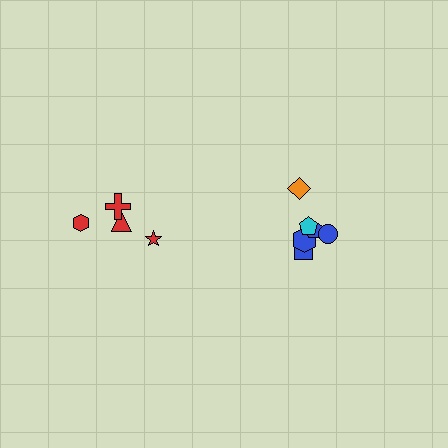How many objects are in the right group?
There are 6 objects.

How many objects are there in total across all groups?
There are 10 objects.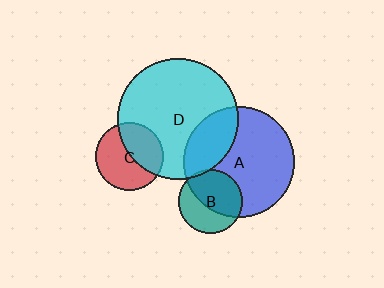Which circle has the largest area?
Circle D (cyan).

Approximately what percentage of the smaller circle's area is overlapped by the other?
Approximately 25%.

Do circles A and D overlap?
Yes.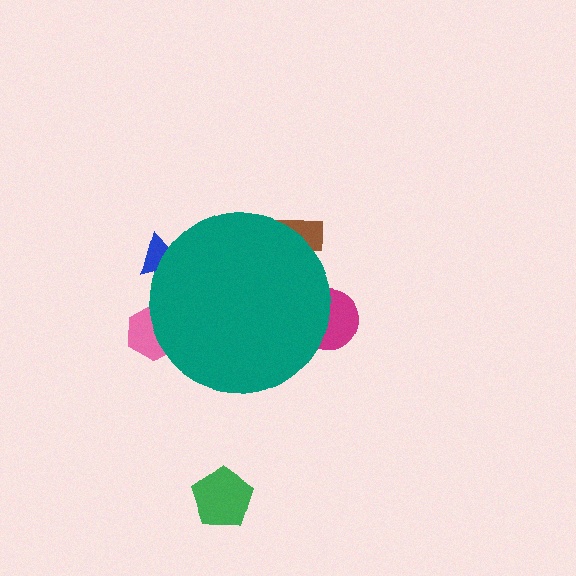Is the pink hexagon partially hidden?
Yes, the pink hexagon is partially hidden behind the teal circle.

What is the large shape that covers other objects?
A teal circle.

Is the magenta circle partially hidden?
Yes, the magenta circle is partially hidden behind the teal circle.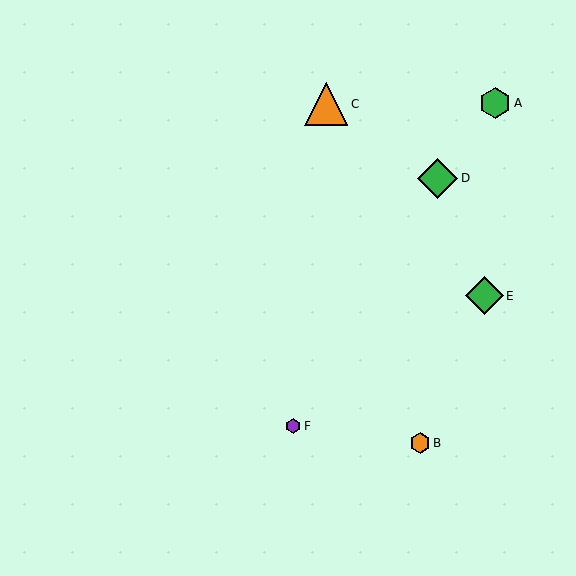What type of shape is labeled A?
Shape A is a green hexagon.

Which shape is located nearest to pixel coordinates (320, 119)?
The orange triangle (labeled C) at (326, 104) is nearest to that location.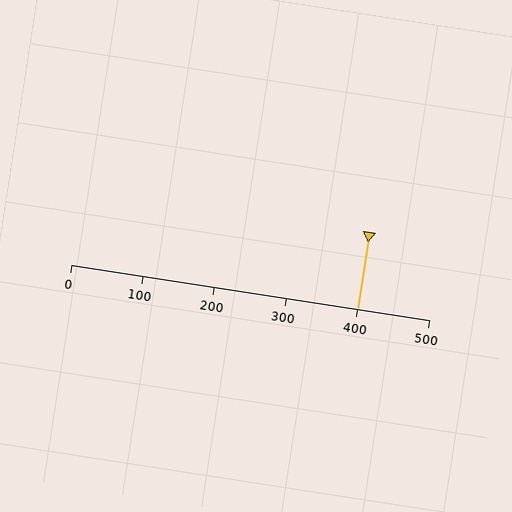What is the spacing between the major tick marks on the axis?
The major ticks are spaced 100 apart.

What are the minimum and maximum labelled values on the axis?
The axis runs from 0 to 500.